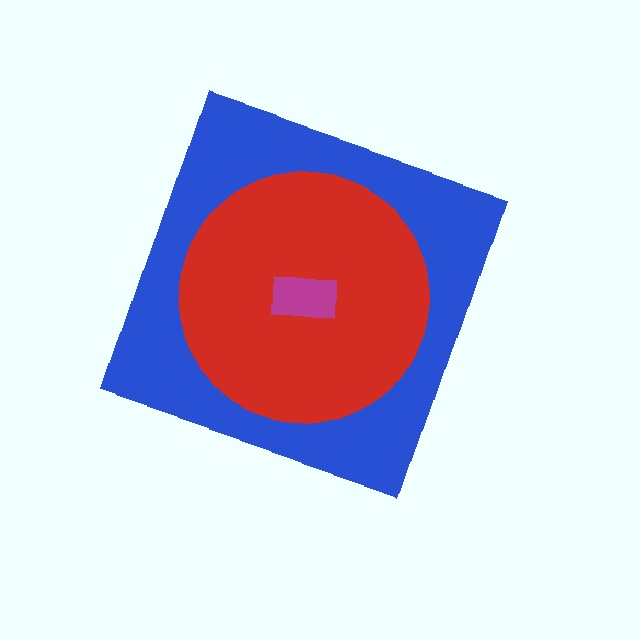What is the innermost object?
The magenta rectangle.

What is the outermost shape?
The blue diamond.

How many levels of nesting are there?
3.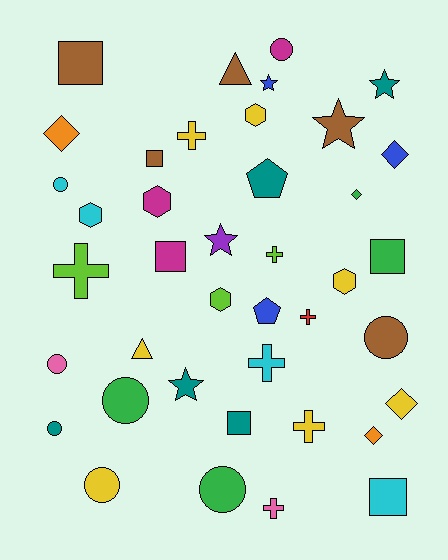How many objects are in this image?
There are 40 objects.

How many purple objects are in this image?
There is 1 purple object.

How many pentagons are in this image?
There are 2 pentagons.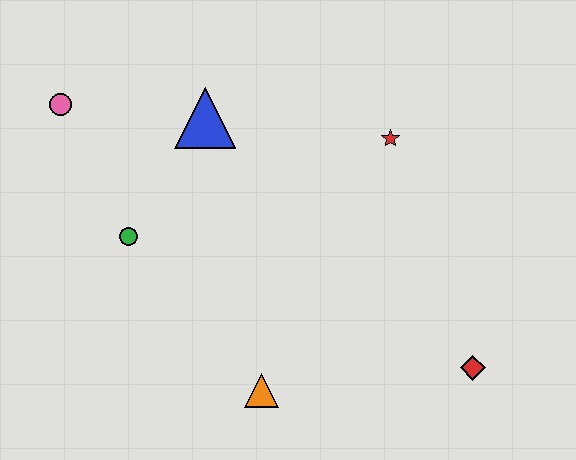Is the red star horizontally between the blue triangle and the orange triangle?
No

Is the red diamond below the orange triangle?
No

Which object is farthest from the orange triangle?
The pink circle is farthest from the orange triangle.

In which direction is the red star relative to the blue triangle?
The red star is to the right of the blue triangle.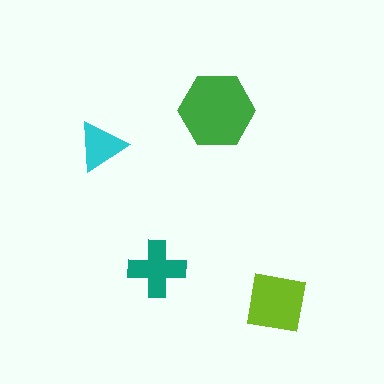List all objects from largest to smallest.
The green hexagon, the lime square, the teal cross, the cyan triangle.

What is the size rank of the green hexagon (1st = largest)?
1st.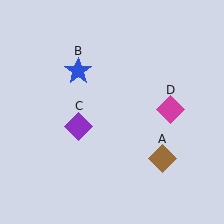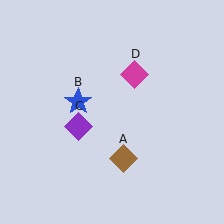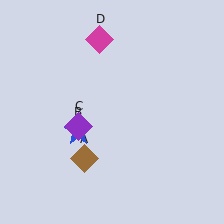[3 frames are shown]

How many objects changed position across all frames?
3 objects changed position: brown diamond (object A), blue star (object B), magenta diamond (object D).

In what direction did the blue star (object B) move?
The blue star (object B) moved down.